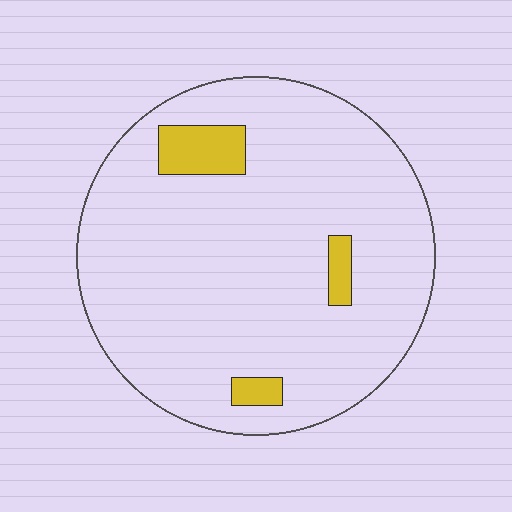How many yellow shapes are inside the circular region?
3.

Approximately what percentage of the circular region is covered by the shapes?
Approximately 5%.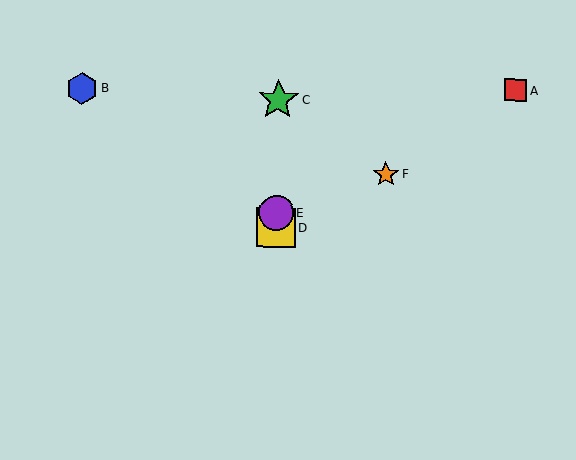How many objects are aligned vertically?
3 objects (C, D, E) are aligned vertically.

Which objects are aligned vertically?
Objects C, D, E are aligned vertically.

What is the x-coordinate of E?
Object E is at x≈276.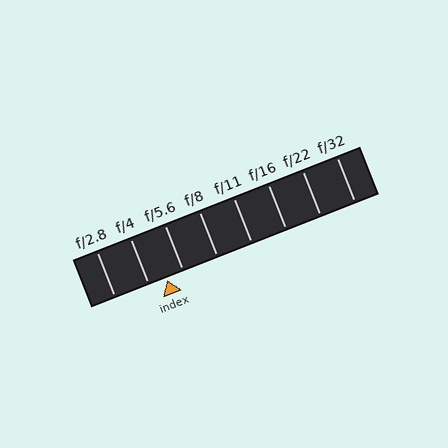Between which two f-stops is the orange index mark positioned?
The index mark is between f/4 and f/5.6.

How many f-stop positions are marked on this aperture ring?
There are 8 f-stop positions marked.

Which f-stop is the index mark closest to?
The index mark is closest to f/5.6.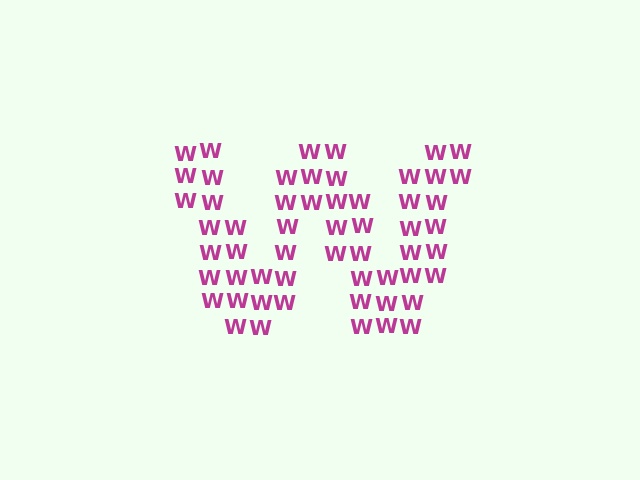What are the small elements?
The small elements are letter W's.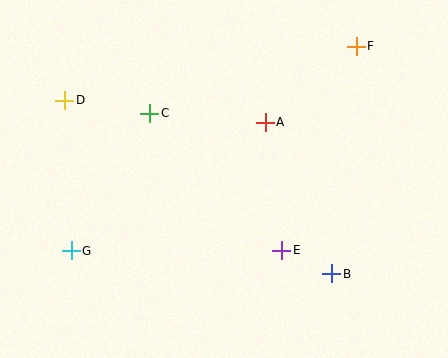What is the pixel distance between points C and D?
The distance between C and D is 86 pixels.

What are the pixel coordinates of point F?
Point F is at (356, 46).